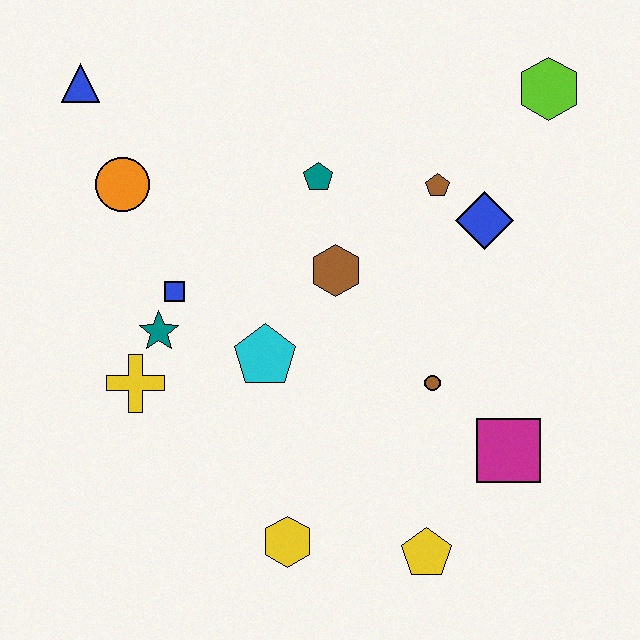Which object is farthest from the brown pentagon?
The yellow hexagon is farthest from the brown pentagon.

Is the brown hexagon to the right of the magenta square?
No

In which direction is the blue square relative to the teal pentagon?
The blue square is to the left of the teal pentagon.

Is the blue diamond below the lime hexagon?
Yes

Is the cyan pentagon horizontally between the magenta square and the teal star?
Yes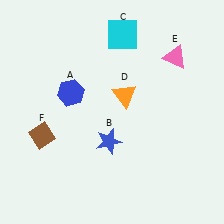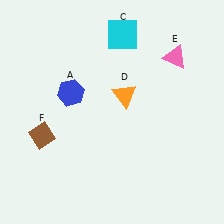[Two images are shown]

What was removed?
The blue star (B) was removed in Image 2.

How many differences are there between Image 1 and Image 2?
There is 1 difference between the two images.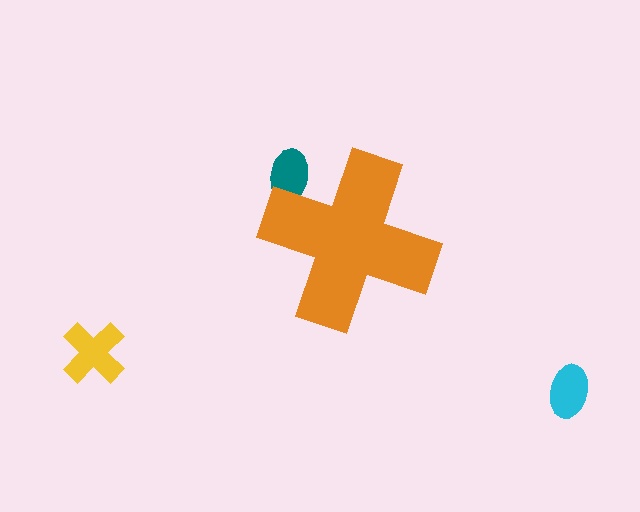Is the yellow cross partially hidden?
No, the yellow cross is fully visible.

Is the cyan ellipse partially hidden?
No, the cyan ellipse is fully visible.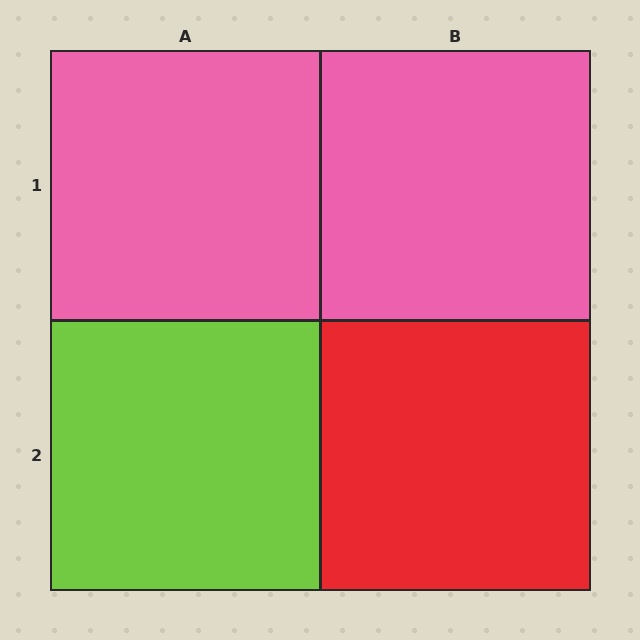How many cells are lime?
1 cell is lime.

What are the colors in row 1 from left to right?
Pink, pink.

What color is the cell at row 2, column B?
Red.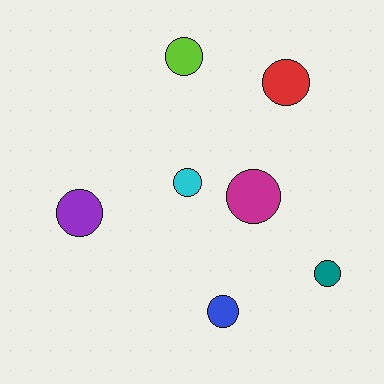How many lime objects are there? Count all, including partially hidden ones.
There is 1 lime object.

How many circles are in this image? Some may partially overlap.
There are 7 circles.